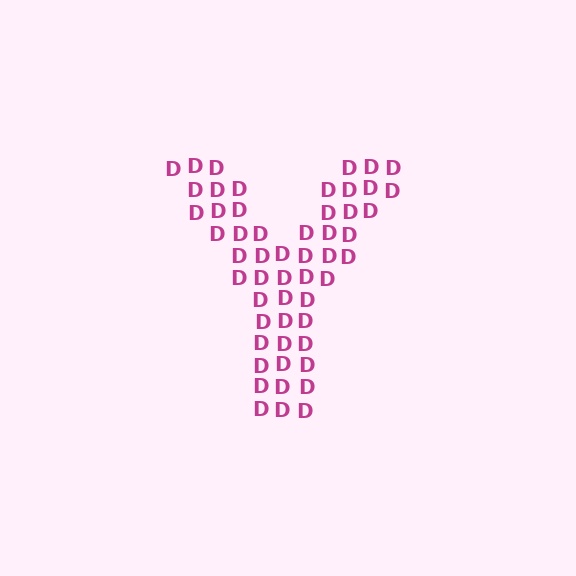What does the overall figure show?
The overall figure shows the letter Y.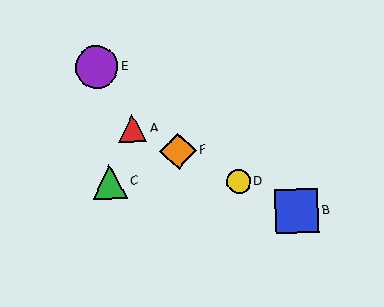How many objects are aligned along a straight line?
4 objects (A, B, D, F) are aligned along a straight line.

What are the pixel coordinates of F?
Object F is at (178, 151).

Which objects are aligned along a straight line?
Objects A, B, D, F are aligned along a straight line.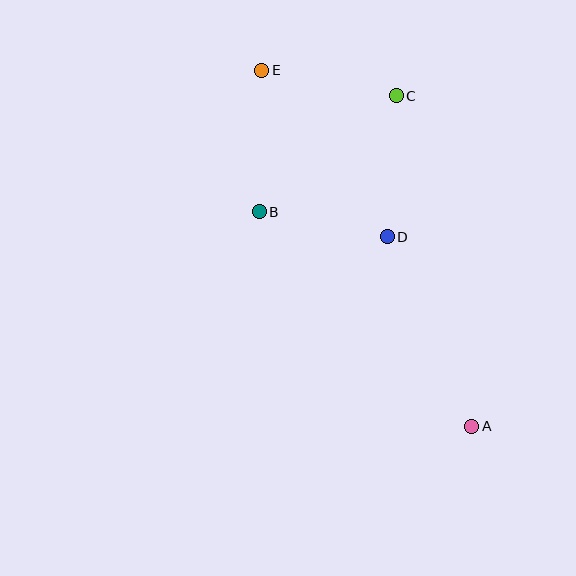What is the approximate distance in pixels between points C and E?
The distance between C and E is approximately 137 pixels.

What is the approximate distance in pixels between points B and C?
The distance between B and C is approximately 180 pixels.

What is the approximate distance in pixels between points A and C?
The distance between A and C is approximately 339 pixels.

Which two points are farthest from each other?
Points A and E are farthest from each other.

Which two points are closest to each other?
Points B and D are closest to each other.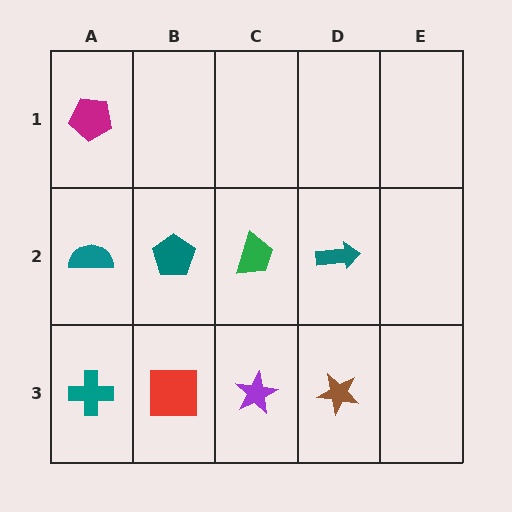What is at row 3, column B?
A red square.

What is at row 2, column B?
A teal pentagon.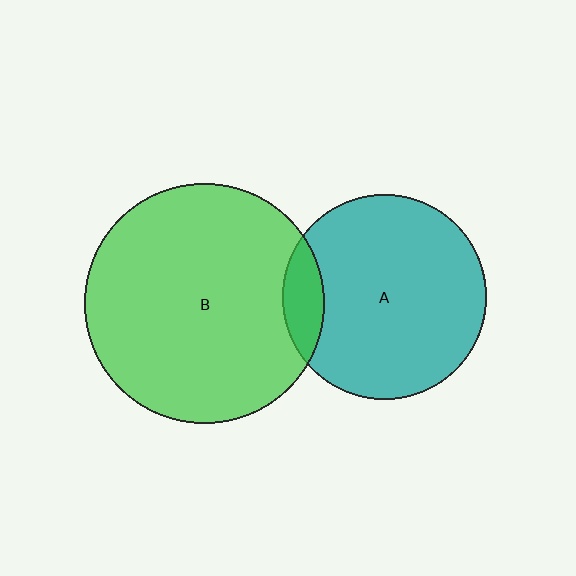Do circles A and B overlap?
Yes.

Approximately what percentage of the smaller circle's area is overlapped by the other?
Approximately 10%.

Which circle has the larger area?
Circle B (green).